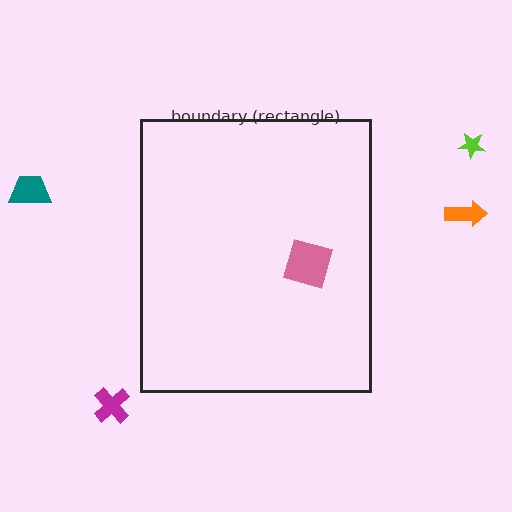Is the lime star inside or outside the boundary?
Outside.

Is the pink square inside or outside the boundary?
Inside.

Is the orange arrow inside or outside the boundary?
Outside.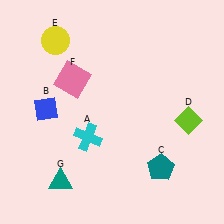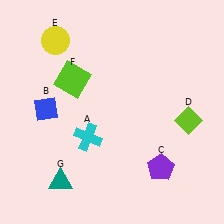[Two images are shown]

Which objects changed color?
C changed from teal to purple. F changed from pink to lime.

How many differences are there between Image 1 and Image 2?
There are 2 differences between the two images.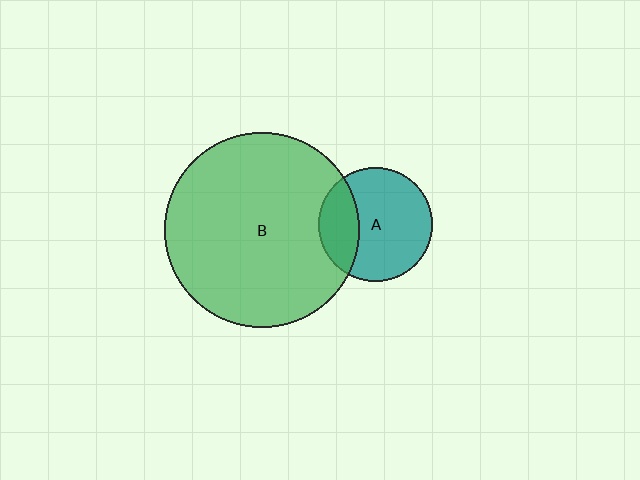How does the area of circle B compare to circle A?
Approximately 2.9 times.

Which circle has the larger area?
Circle B (green).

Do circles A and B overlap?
Yes.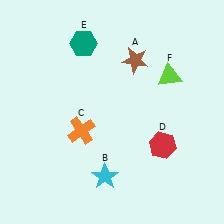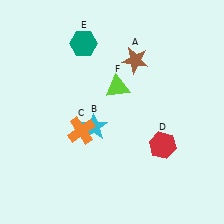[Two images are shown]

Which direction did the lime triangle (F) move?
The lime triangle (F) moved left.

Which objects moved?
The objects that moved are: the cyan star (B), the lime triangle (F).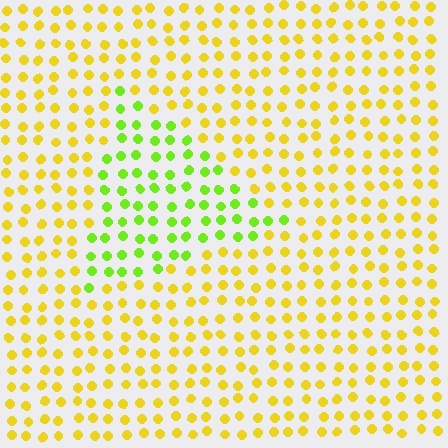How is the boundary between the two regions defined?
The boundary is defined purely by a slight shift in hue (about 43 degrees). Spacing, size, and orientation are identical on both sides.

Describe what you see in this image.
The image is filled with small yellow elements in a uniform arrangement. A triangle-shaped region is visible where the elements are tinted to a slightly different hue, forming a subtle color boundary.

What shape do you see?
I see a triangle.